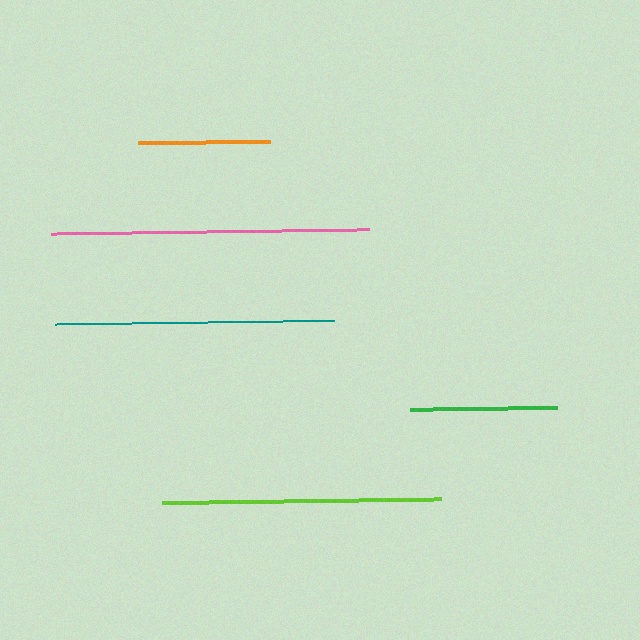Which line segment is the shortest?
The orange line is the shortest at approximately 133 pixels.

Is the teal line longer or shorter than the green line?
The teal line is longer than the green line.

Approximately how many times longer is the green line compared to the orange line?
The green line is approximately 1.1 times the length of the orange line.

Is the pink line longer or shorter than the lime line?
The pink line is longer than the lime line.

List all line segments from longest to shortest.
From longest to shortest: pink, lime, teal, green, orange.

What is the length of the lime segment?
The lime segment is approximately 279 pixels long.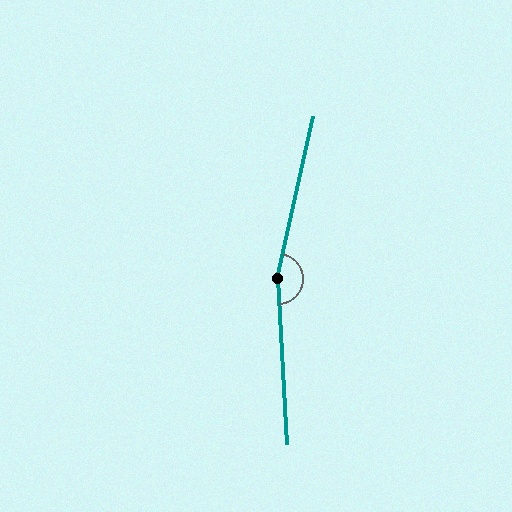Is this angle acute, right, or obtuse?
It is obtuse.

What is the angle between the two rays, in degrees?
Approximately 164 degrees.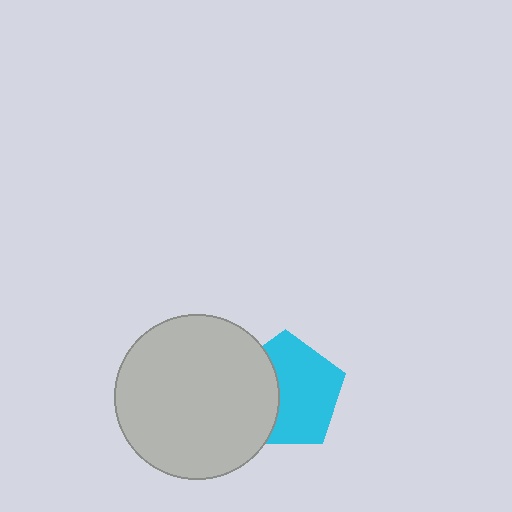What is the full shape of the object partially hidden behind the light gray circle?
The partially hidden object is a cyan pentagon.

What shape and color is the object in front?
The object in front is a light gray circle.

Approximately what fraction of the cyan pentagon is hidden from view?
Roughly 38% of the cyan pentagon is hidden behind the light gray circle.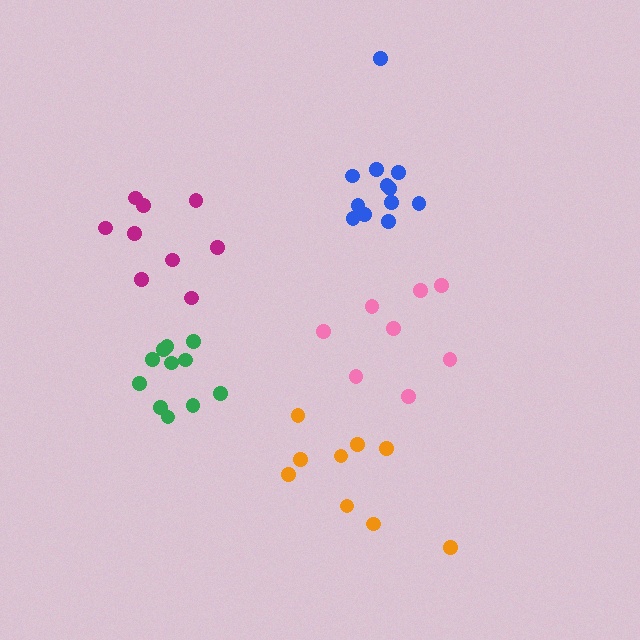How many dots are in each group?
Group 1: 8 dots, Group 2: 11 dots, Group 3: 12 dots, Group 4: 9 dots, Group 5: 9 dots (49 total).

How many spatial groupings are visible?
There are 5 spatial groupings.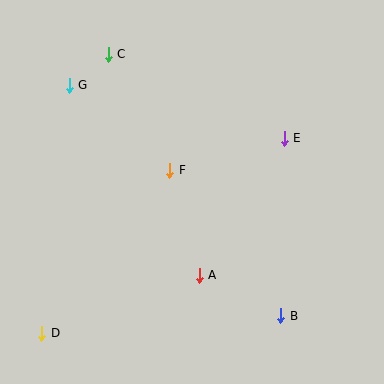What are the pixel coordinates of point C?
Point C is at (108, 54).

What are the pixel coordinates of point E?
Point E is at (284, 138).